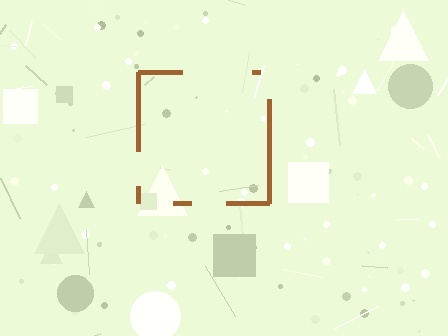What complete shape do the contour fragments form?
The contour fragments form a square.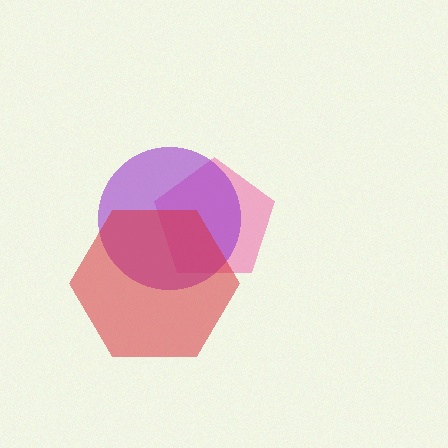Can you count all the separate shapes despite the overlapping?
Yes, there are 3 separate shapes.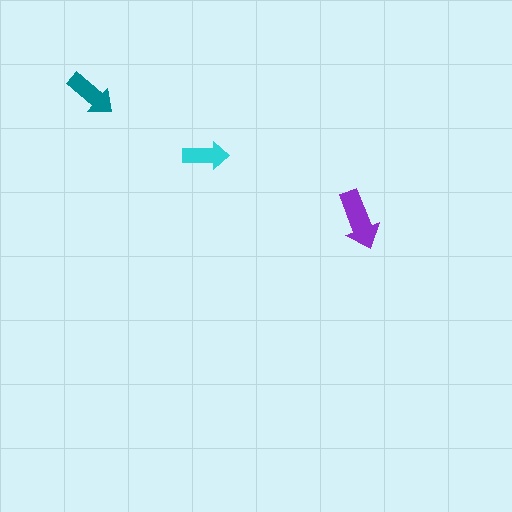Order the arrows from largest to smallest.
the purple one, the teal one, the cyan one.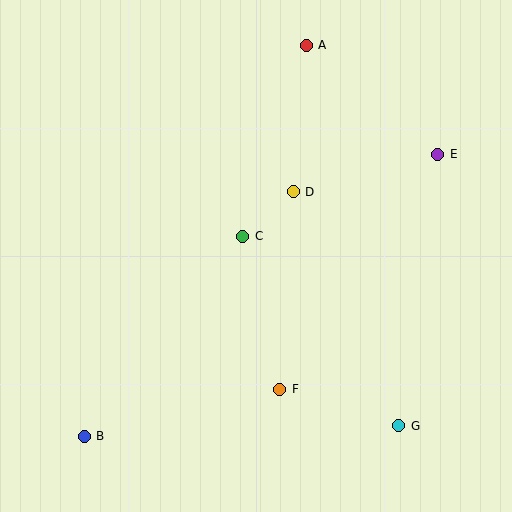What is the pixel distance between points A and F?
The distance between A and F is 345 pixels.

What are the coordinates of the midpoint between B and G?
The midpoint between B and G is at (241, 431).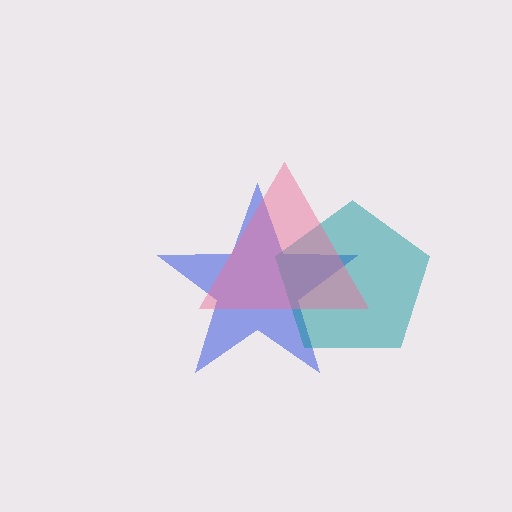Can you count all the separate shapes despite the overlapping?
Yes, there are 3 separate shapes.